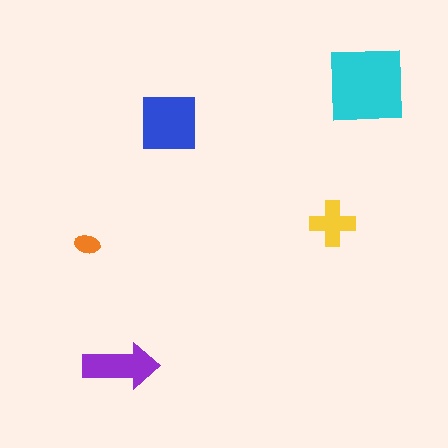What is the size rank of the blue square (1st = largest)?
2nd.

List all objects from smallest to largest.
The orange ellipse, the yellow cross, the purple arrow, the blue square, the cyan square.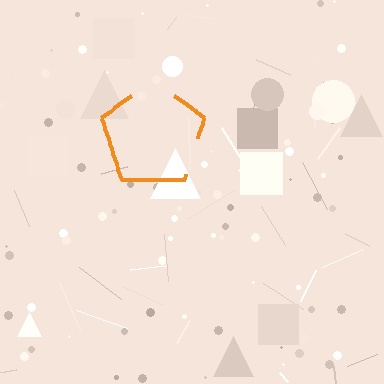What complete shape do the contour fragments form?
The contour fragments form a pentagon.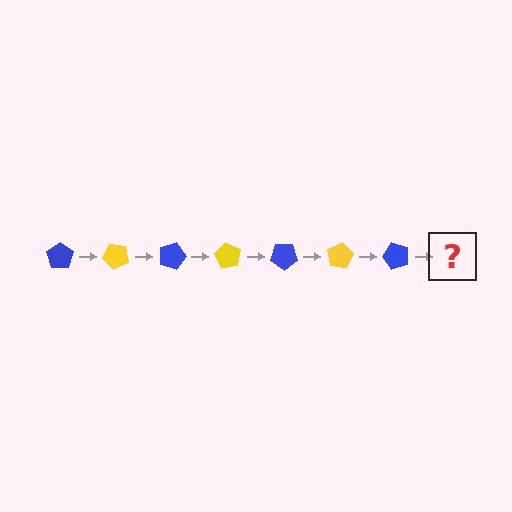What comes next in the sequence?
The next element should be a yellow pentagon, rotated 315 degrees from the start.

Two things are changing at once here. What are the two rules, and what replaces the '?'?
The two rules are that it rotates 45 degrees each step and the color cycles through blue and yellow. The '?' should be a yellow pentagon, rotated 315 degrees from the start.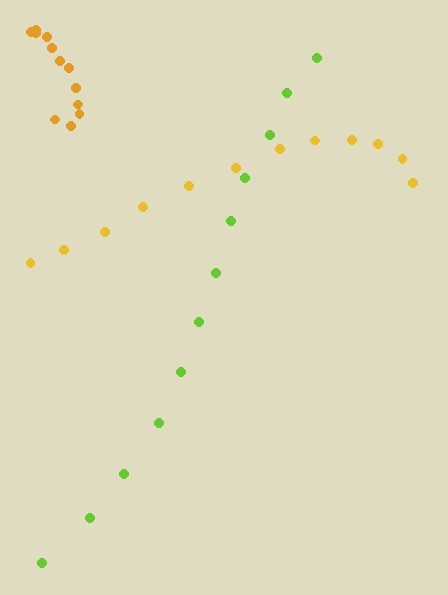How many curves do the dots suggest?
There are 3 distinct paths.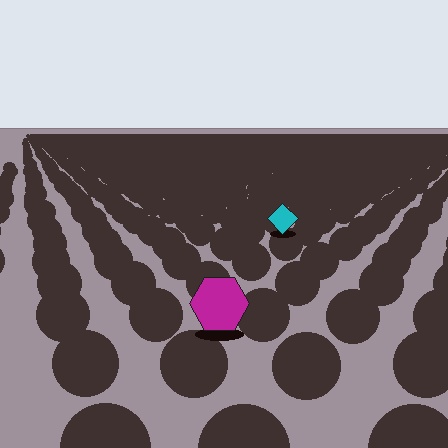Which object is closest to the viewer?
The magenta hexagon is closest. The texture marks near it are larger and more spread out.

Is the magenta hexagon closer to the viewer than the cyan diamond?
Yes. The magenta hexagon is closer — you can tell from the texture gradient: the ground texture is coarser near it.